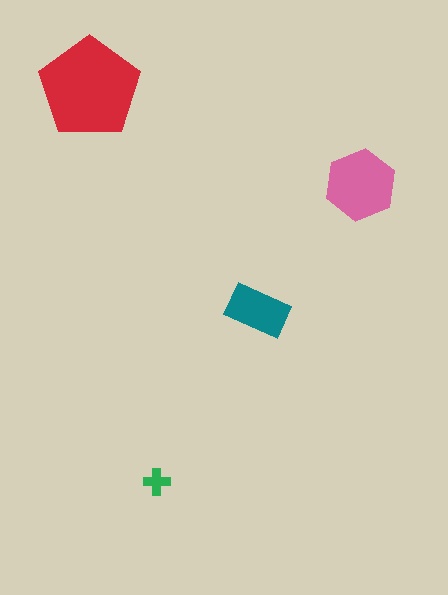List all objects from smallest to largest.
The green cross, the teal rectangle, the pink hexagon, the red pentagon.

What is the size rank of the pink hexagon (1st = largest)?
2nd.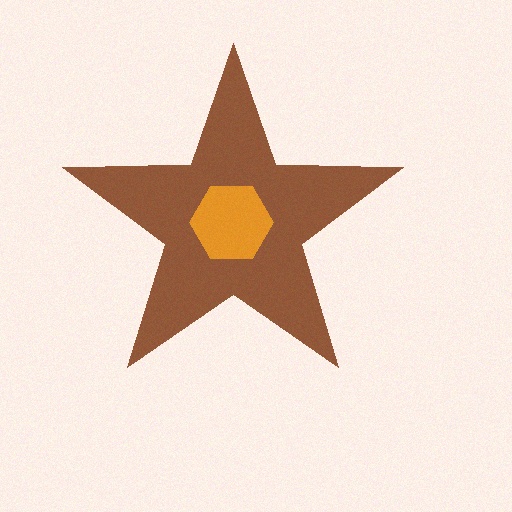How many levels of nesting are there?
2.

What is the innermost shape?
The orange hexagon.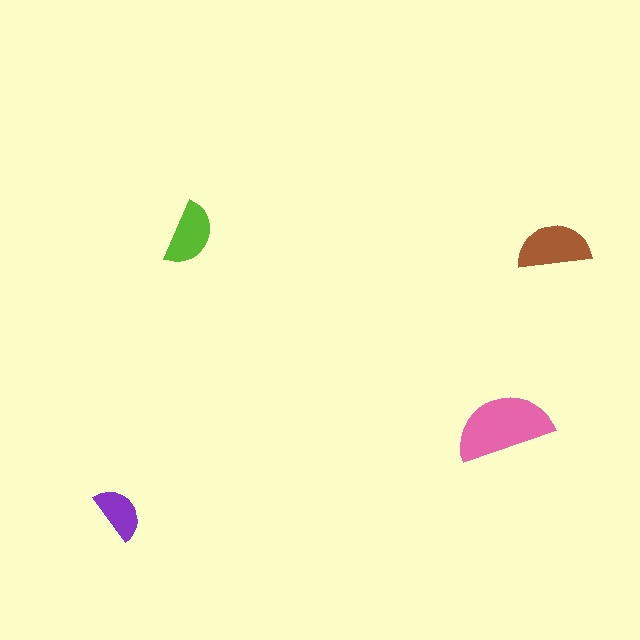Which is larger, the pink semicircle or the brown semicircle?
The pink one.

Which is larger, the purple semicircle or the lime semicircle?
The lime one.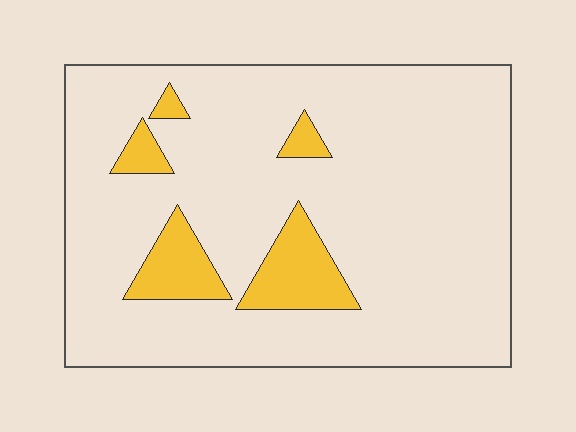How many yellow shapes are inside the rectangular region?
5.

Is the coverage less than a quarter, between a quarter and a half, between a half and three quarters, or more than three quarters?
Less than a quarter.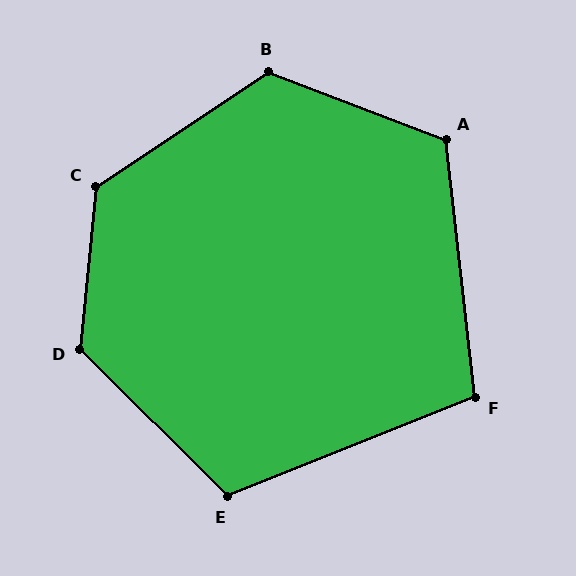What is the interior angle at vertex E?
Approximately 113 degrees (obtuse).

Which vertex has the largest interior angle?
C, at approximately 129 degrees.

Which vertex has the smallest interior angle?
F, at approximately 105 degrees.